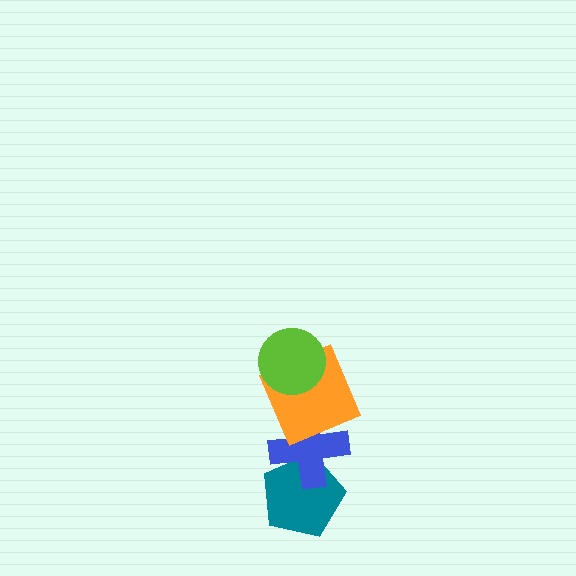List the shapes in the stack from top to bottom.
From top to bottom: the lime circle, the orange square, the blue cross, the teal pentagon.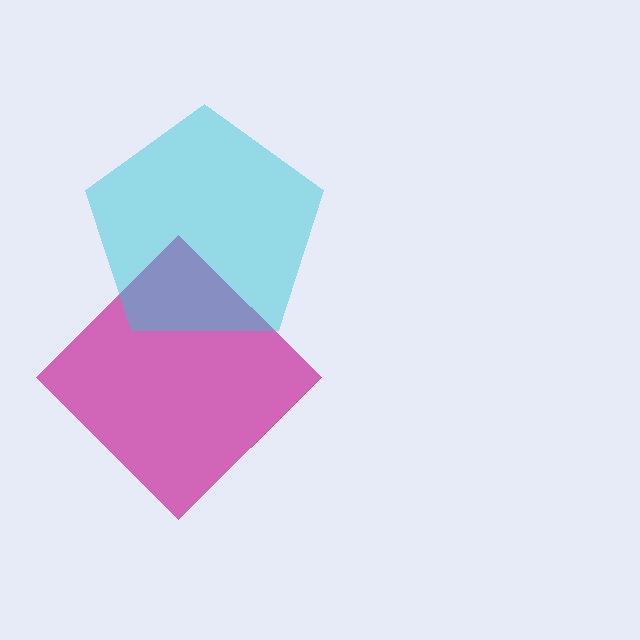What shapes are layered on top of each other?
The layered shapes are: a magenta diamond, a cyan pentagon.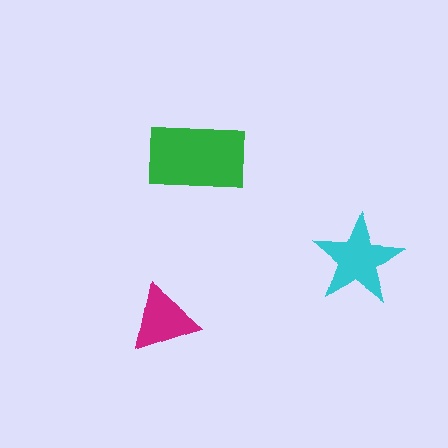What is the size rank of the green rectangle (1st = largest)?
1st.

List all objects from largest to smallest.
The green rectangle, the cyan star, the magenta triangle.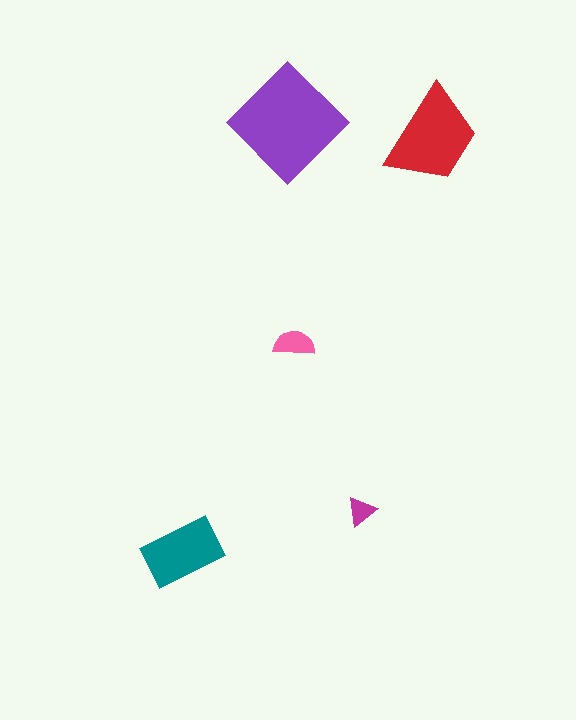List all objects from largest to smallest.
The purple diamond, the red trapezoid, the teal rectangle, the pink semicircle, the magenta triangle.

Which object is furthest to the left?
The teal rectangle is leftmost.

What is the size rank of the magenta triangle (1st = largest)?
5th.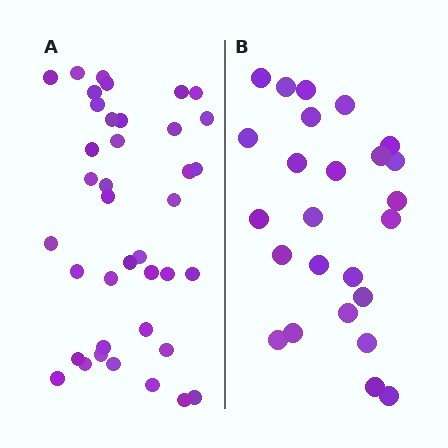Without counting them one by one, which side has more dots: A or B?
Region A (the left region) has more dots.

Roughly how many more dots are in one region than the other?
Region A has approximately 15 more dots than region B.